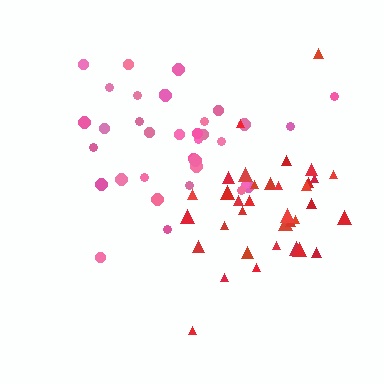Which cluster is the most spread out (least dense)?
Pink.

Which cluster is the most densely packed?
Red.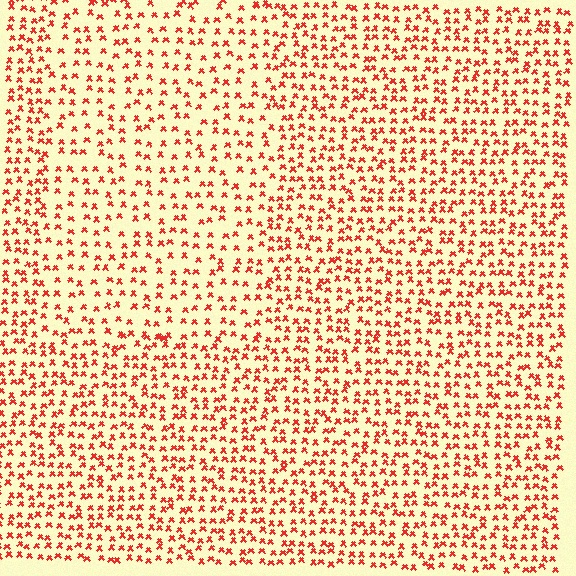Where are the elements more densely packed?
The elements are more densely packed outside the rectangle boundary.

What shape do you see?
I see a rectangle.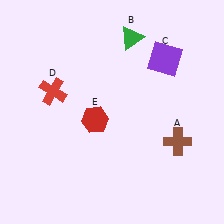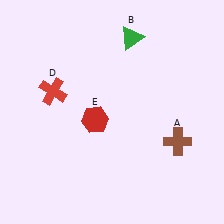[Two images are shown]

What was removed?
The purple square (C) was removed in Image 2.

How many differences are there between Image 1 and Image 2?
There is 1 difference between the two images.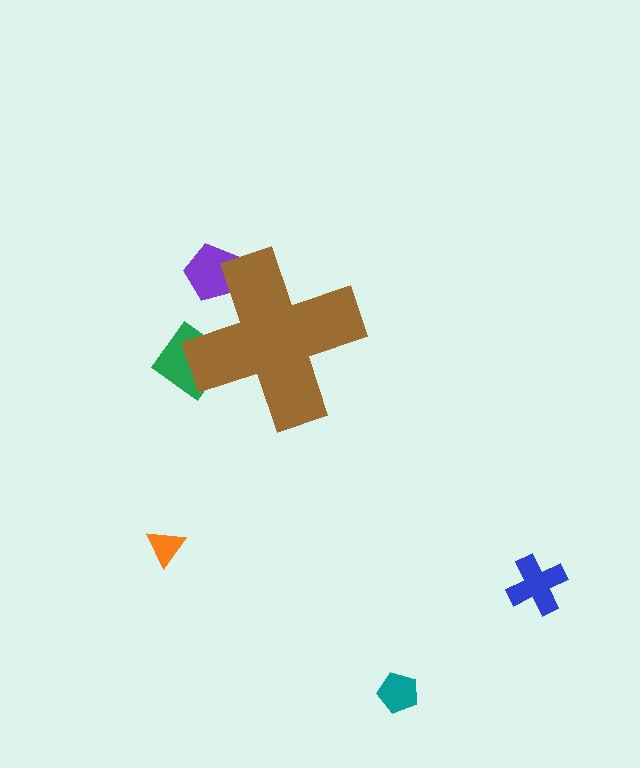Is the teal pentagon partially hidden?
No, the teal pentagon is fully visible.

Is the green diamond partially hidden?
Yes, the green diamond is partially hidden behind the brown cross.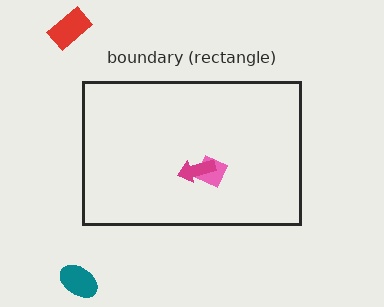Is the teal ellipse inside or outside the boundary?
Outside.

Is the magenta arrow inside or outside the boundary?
Inside.